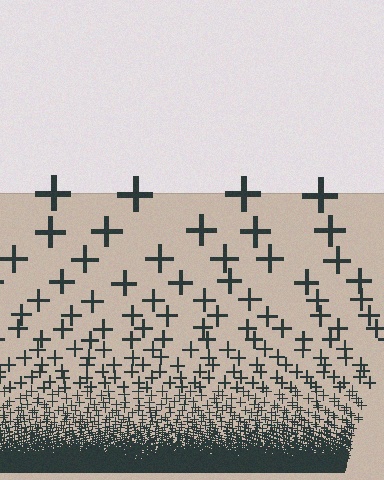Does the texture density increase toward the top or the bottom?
Density increases toward the bottom.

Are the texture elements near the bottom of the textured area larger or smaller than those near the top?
Smaller. The gradient is inverted — elements near the bottom are smaller and denser.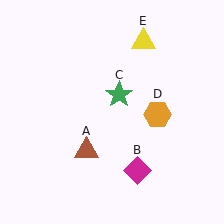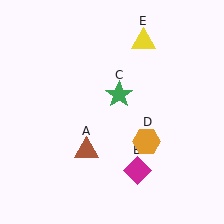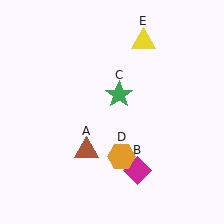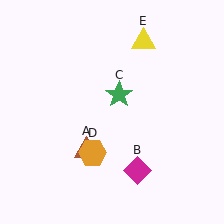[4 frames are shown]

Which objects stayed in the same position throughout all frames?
Brown triangle (object A) and magenta diamond (object B) and green star (object C) and yellow triangle (object E) remained stationary.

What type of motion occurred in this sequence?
The orange hexagon (object D) rotated clockwise around the center of the scene.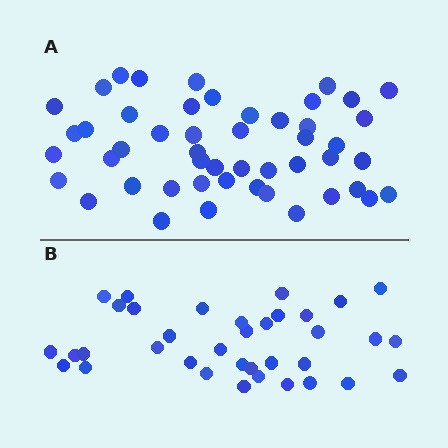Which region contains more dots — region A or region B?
Region A (the top region) has more dots.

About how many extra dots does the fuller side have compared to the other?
Region A has approximately 15 more dots than region B.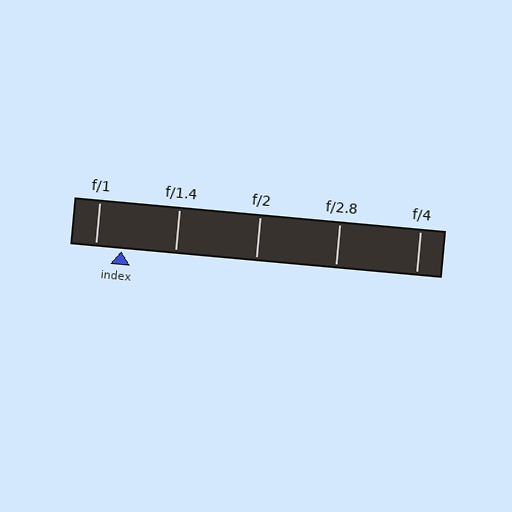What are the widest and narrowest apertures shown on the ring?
The widest aperture shown is f/1 and the narrowest is f/4.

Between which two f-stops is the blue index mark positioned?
The index mark is between f/1 and f/1.4.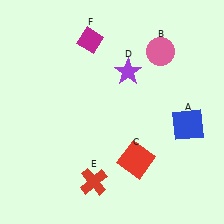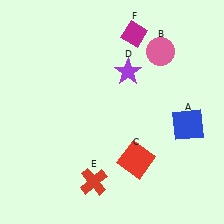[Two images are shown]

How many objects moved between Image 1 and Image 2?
1 object moved between the two images.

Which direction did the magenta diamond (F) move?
The magenta diamond (F) moved right.